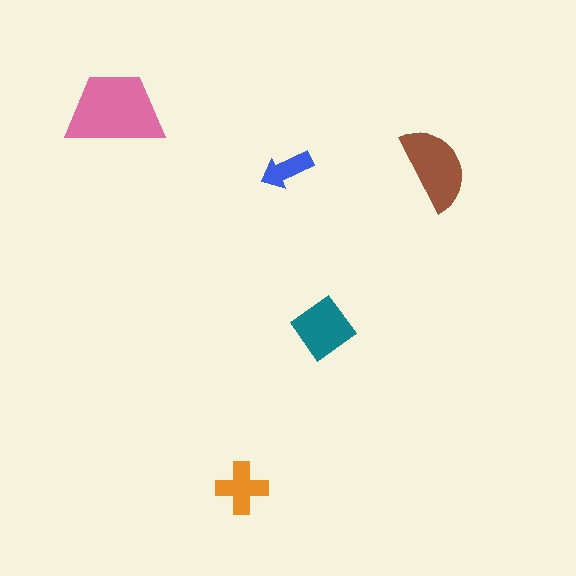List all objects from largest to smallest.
The pink trapezoid, the brown semicircle, the teal diamond, the orange cross, the blue arrow.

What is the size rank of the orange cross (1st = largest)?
4th.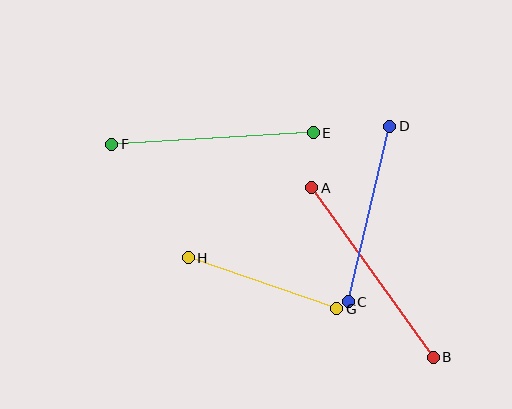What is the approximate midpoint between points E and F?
The midpoint is at approximately (213, 139) pixels.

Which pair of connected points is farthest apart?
Points A and B are farthest apart.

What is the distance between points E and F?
The distance is approximately 202 pixels.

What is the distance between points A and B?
The distance is approximately 209 pixels.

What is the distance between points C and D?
The distance is approximately 180 pixels.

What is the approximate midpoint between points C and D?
The midpoint is at approximately (369, 214) pixels.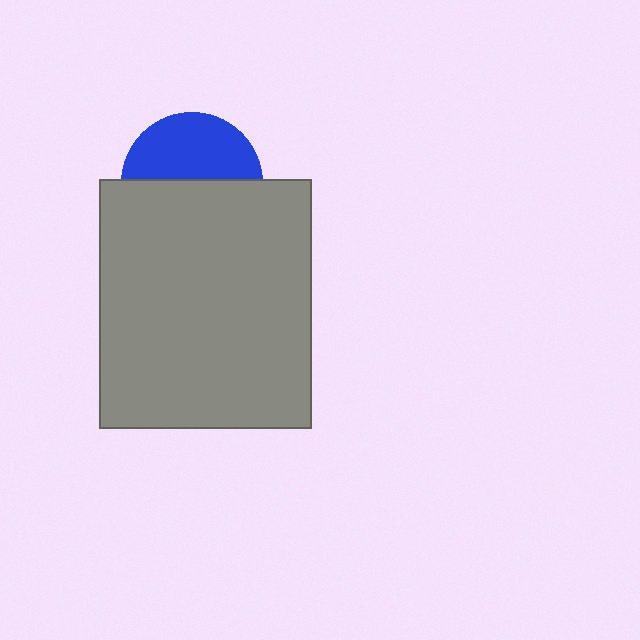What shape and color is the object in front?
The object in front is a gray rectangle.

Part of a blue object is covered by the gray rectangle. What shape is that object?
It is a circle.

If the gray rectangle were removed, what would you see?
You would see the complete blue circle.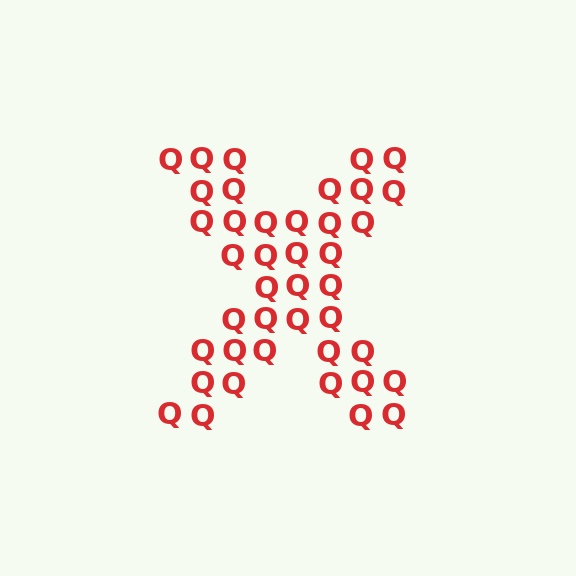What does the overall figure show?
The overall figure shows the letter X.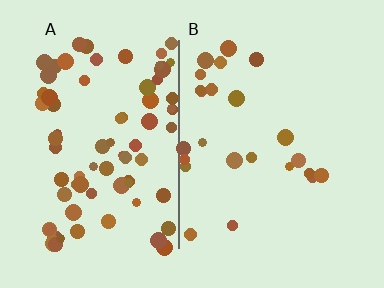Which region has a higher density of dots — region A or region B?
A (the left).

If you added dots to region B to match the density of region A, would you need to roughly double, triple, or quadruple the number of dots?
Approximately triple.